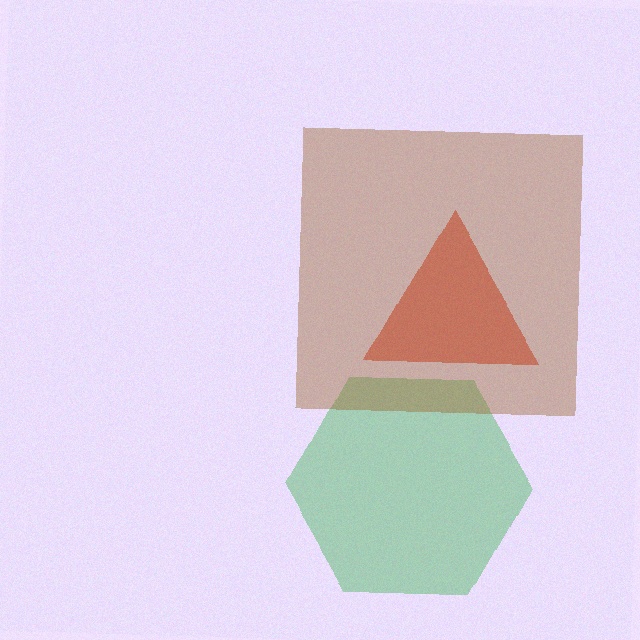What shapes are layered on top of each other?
The layered shapes are: a green hexagon, a red triangle, a brown square.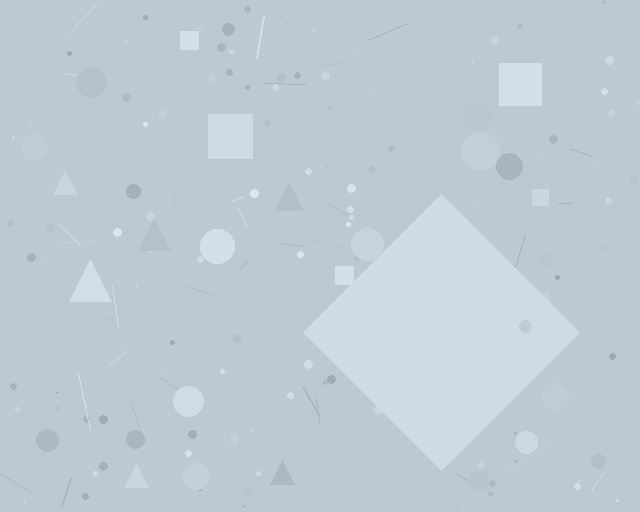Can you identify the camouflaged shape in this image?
The camouflaged shape is a diamond.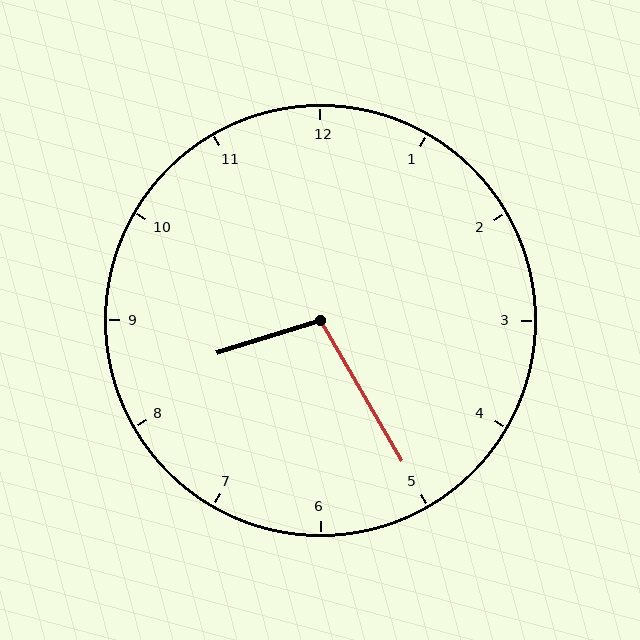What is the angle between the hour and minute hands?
Approximately 102 degrees.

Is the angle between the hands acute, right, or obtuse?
It is obtuse.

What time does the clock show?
8:25.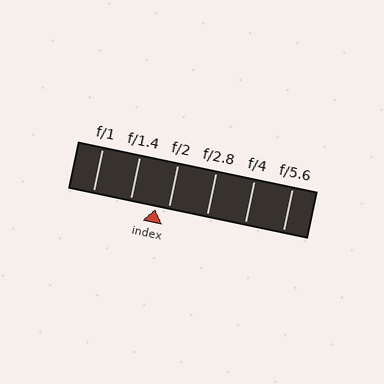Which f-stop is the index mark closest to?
The index mark is closest to f/2.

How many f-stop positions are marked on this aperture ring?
There are 6 f-stop positions marked.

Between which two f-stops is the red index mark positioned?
The index mark is between f/1.4 and f/2.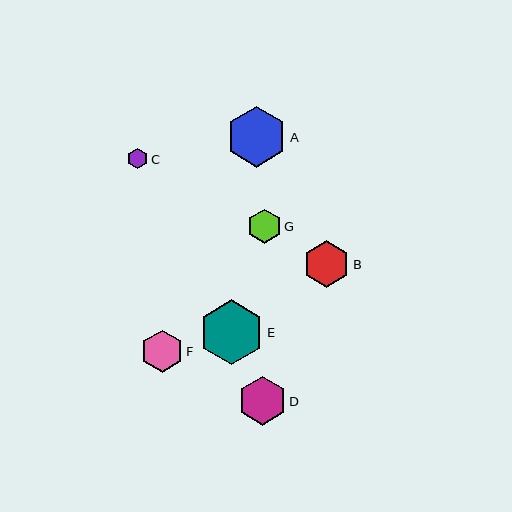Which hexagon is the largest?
Hexagon E is the largest with a size of approximately 65 pixels.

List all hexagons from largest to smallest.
From largest to smallest: E, A, D, B, F, G, C.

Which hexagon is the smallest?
Hexagon C is the smallest with a size of approximately 21 pixels.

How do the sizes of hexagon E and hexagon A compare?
Hexagon E and hexagon A are approximately the same size.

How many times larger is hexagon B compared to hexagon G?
Hexagon B is approximately 1.4 times the size of hexagon G.